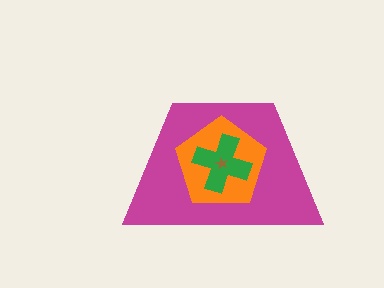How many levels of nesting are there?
4.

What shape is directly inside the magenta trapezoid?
The orange pentagon.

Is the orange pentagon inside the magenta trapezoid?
Yes.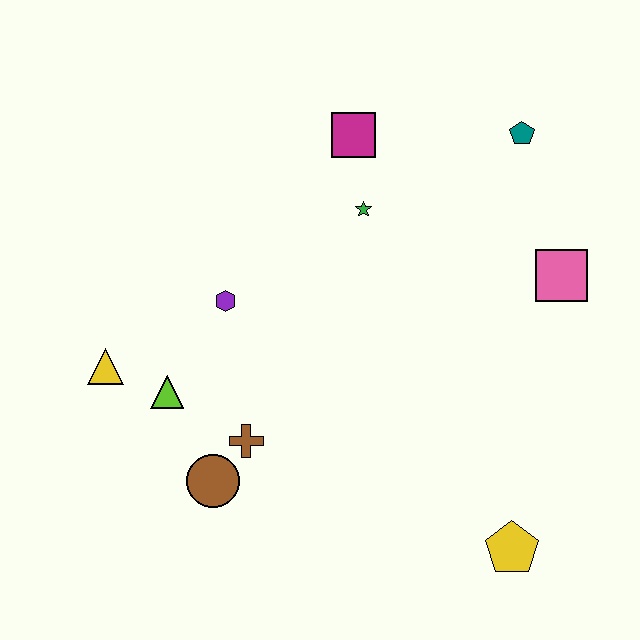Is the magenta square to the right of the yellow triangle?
Yes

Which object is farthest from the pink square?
The yellow triangle is farthest from the pink square.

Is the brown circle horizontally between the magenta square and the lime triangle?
Yes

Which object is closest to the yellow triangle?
The lime triangle is closest to the yellow triangle.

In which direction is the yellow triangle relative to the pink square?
The yellow triangle is to the left of the pink square.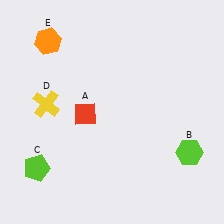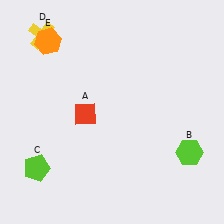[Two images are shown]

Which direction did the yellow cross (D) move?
The yellow cross (D) moved up.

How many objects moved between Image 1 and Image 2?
1 object moved between the two images.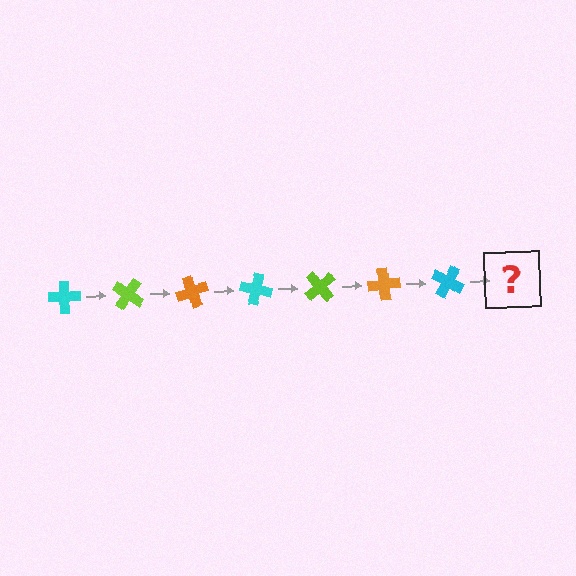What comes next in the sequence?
The next element should be a lime cross, rotated 245 degrees from the start.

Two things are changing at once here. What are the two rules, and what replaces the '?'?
The two rules are that it rotates 35 degrees each step and the color cycles through cyan, lime, and orange. The '?' should be a lime cross, rotated 245 degrees from the start.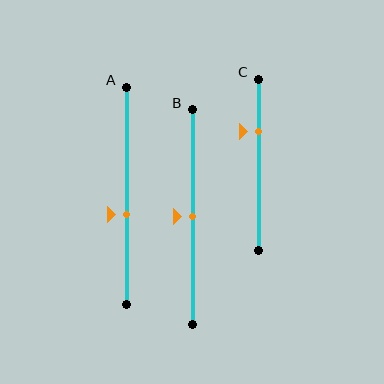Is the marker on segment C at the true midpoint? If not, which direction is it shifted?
No, the marker on segment C is shifted upward by about 20% of the segment length.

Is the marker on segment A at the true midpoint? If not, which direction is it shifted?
No, the marker on segment A is shifted downward by about 9% of the segment length.